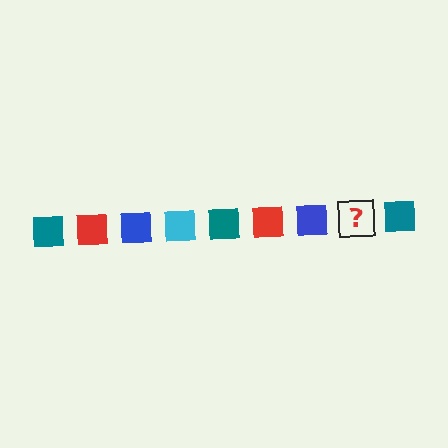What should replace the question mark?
The question mark should be replaced with a cyan square.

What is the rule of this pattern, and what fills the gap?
The rule is that the pattern cycles through teal, red, blue, cyan squares. The gap should be filled with a cyan square.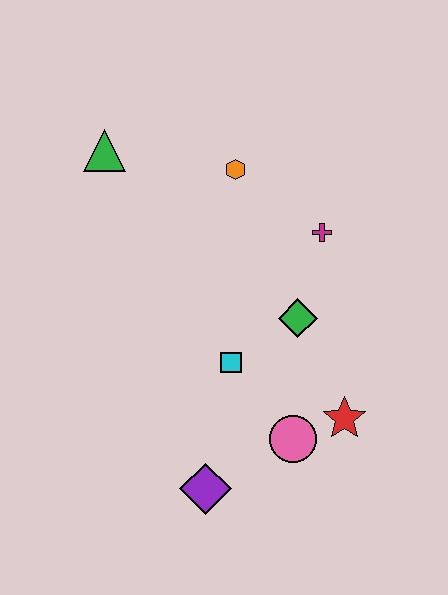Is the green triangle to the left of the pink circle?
Yes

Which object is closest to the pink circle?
The red star is closest to the pink circle.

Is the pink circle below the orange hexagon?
Yes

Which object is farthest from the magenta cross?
The purple diamond is farthest from the magenta cross.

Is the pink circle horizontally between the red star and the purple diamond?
Yes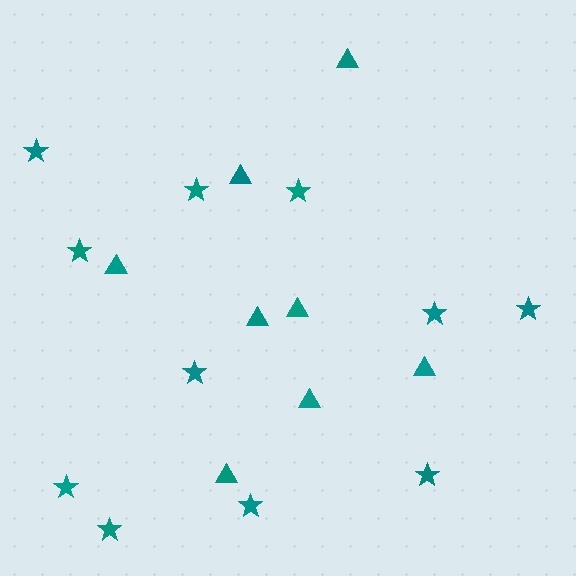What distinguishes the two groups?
There are 2 groups: one group of stars (11) and one group of triangles (8).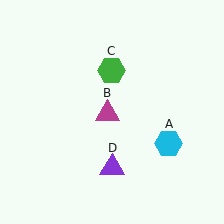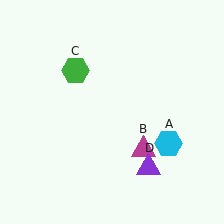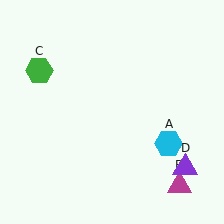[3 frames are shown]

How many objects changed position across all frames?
3 objects changed position: magenta triangle (object B), green hexagon (object C), purple triangle (object D).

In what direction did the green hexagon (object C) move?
The green hexagon (object C) moved left.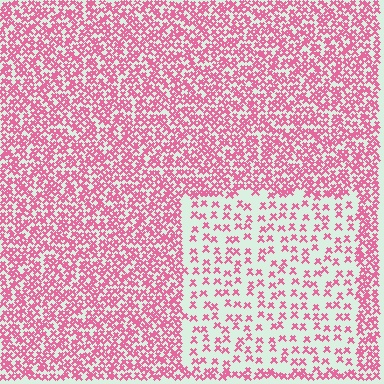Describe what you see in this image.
The image contains small pink elements arranged at two different densities. A rectangle-shaped region is visible where the elements are less densely packed than the surrounding area.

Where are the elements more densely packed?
The elements are more densely packed outside the rectangle boundary.